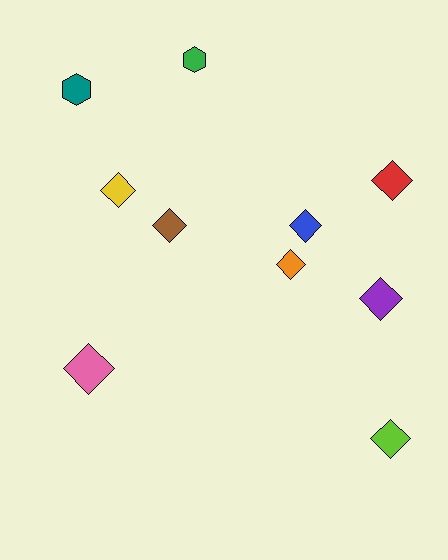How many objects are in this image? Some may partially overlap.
There are 10 objects.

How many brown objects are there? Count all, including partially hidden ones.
There is 1 brown object.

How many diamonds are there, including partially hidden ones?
There are 8 diamonds.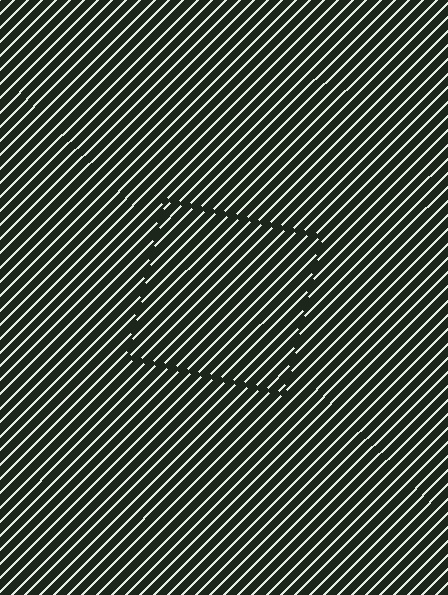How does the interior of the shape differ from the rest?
The interior of the shape contains the same grating, shifted by half a period — the contour is defined by the phase discontinuity where line-ends from the inner and outer gratings abut.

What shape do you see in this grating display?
An illusory square. The interior of the shape contains the same grating, shifted by half a period — the contour is defined by the phase discontinuity where line-ends from the inner and outer gratings abut.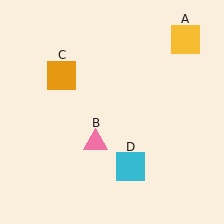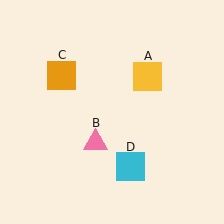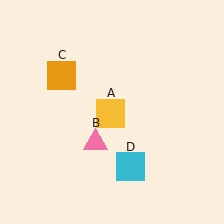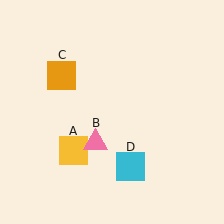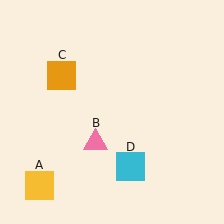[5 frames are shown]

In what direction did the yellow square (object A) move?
The yellow square (object A) moved down and to the left.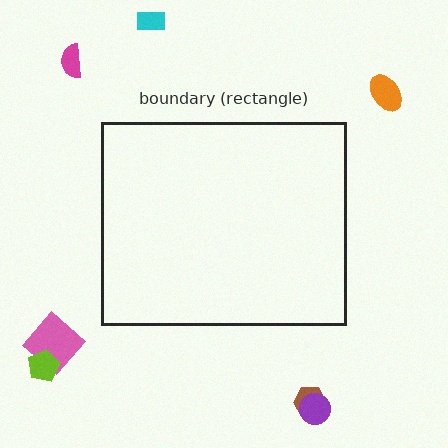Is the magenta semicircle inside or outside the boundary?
Outside.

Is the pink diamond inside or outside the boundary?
Outside.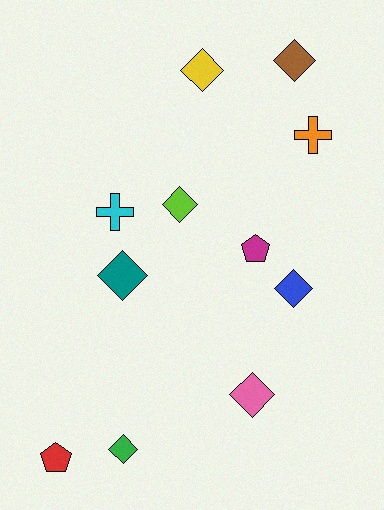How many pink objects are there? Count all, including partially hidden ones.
There is 1 pink object.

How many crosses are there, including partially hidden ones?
There are 2 crosses.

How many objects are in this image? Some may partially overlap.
There are 11 objects.